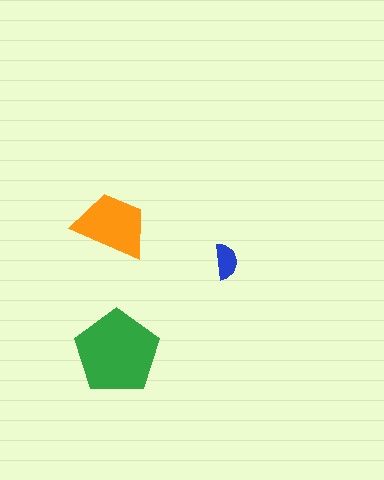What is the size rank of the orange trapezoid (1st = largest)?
2nd.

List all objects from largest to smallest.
The green pentagon, the orange trapezoid, the blue semicircle.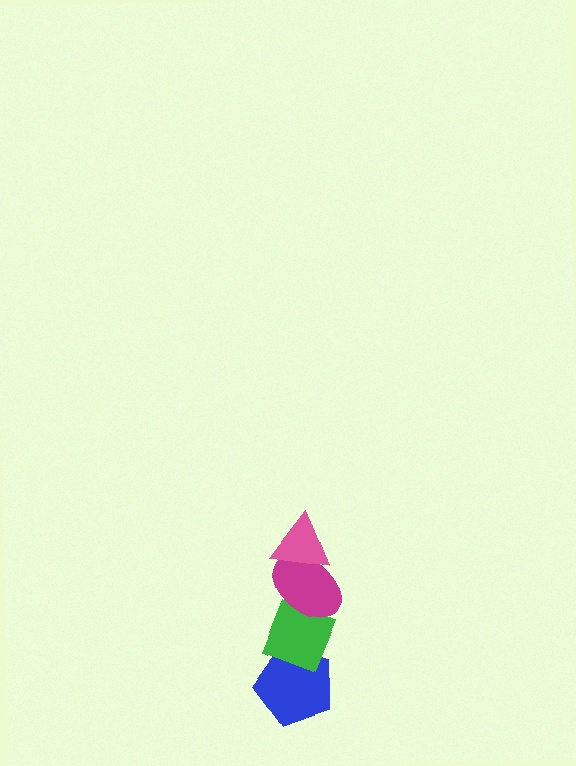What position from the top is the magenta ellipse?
The magenta ellipse is 2nd from the top.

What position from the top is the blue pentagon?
The blue pentagon is 4th from the top.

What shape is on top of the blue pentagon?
The green diamond is on top of the blue pentagon.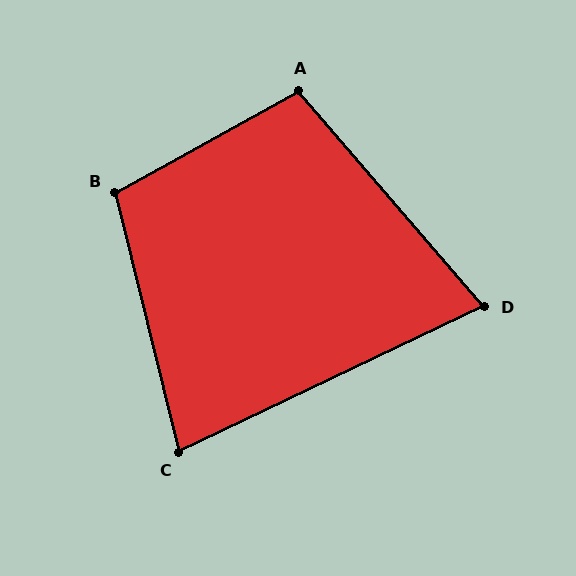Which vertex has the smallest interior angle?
D, at approximately 75 degrees.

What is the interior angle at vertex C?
Approximately 78 degrees (acute).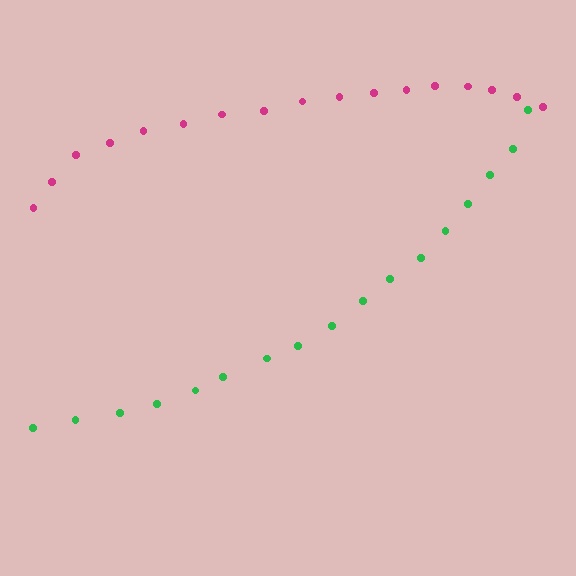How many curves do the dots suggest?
There are 2 distinct paths.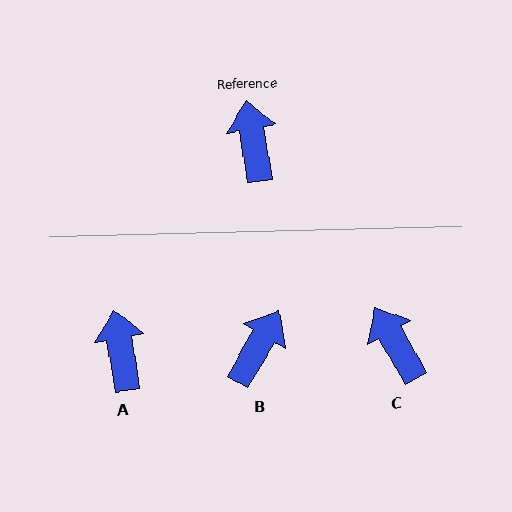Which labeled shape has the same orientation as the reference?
A.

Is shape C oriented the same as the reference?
No, it is off by about 20 degrees.